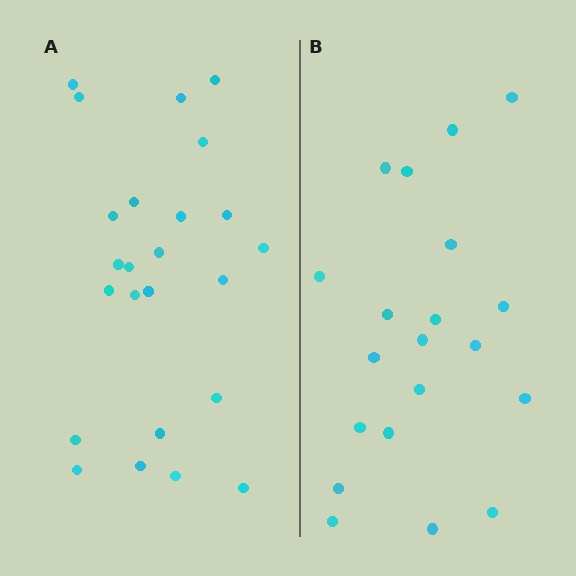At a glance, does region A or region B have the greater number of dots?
Region A (the left region) has more dots.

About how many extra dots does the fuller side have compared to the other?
Region A has about 4 more dots than region B.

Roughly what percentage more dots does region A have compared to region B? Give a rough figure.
About 20% more.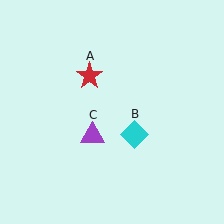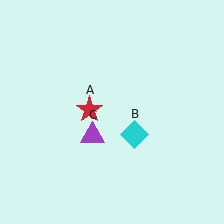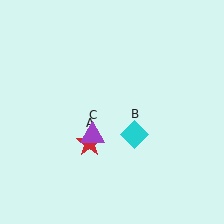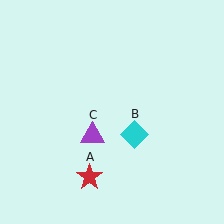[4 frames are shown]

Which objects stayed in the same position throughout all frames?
Cyan diamond (object B) and purple triangle (object C) remained stationary.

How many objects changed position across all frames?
1 object changed position: red star (object A).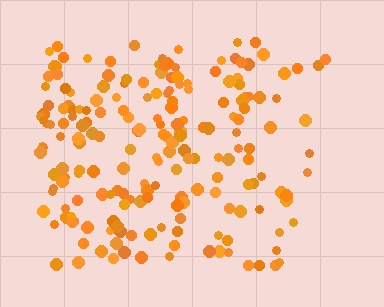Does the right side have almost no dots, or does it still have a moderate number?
Still a moderate number, just noticeably fewer than the left.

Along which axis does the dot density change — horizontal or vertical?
Horizontal.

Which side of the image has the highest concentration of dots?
The left.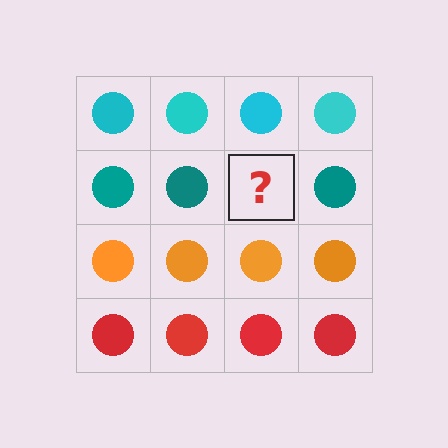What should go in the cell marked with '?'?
The missing cell should contain a teal circle.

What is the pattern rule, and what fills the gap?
The rule is that each row has a consistent color. The gap should be filled with a teal circle.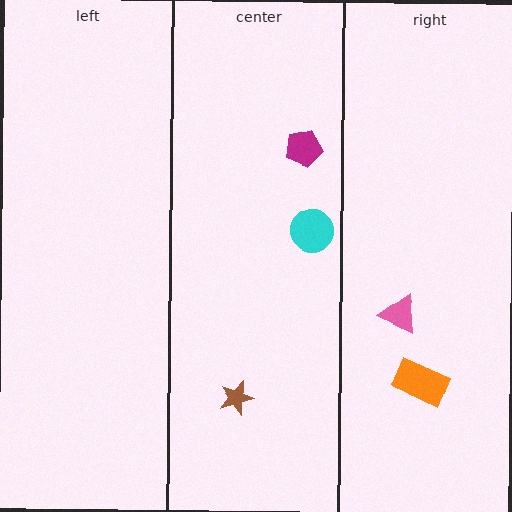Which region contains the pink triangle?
The right region.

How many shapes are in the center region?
3.